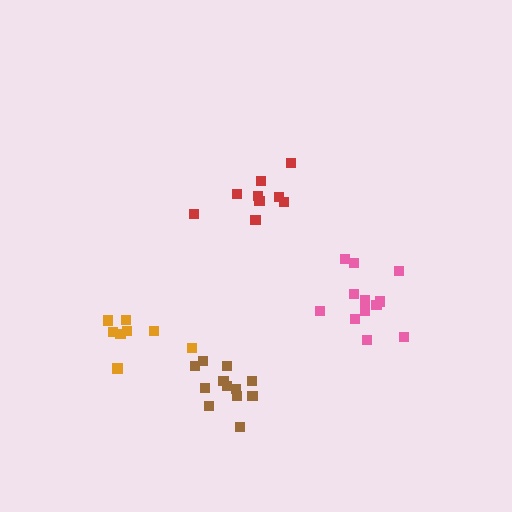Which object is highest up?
The red cluster is topmost.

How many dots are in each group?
Group 1: 8 dots, Group 2: 12 dots, Group 3: 9 dots, Group 4: 12 dots (41 total).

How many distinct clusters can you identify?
There are 4 distinct clusters.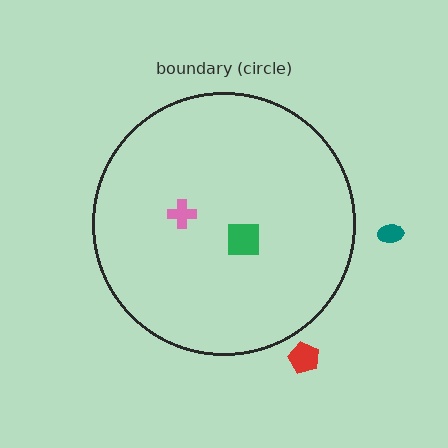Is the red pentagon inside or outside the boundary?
Outside.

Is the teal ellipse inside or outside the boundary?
Outside.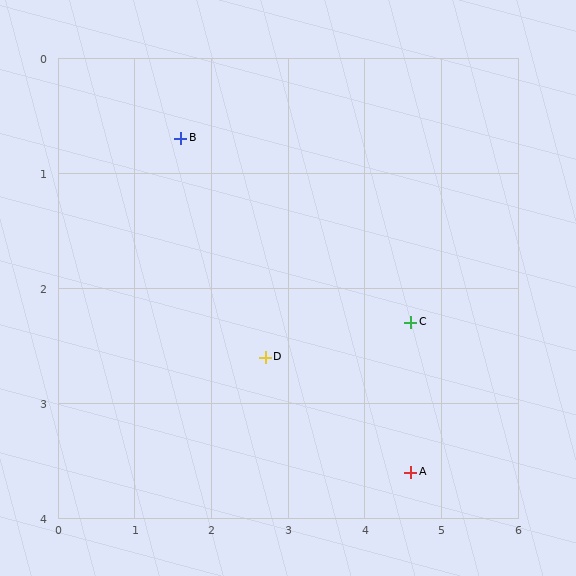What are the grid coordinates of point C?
Point C is at approximately (4.6, 2.3).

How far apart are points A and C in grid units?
Points A and C are about 1.3 grid units apart.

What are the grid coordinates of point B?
Point B is at approximately (1.6, 0.7).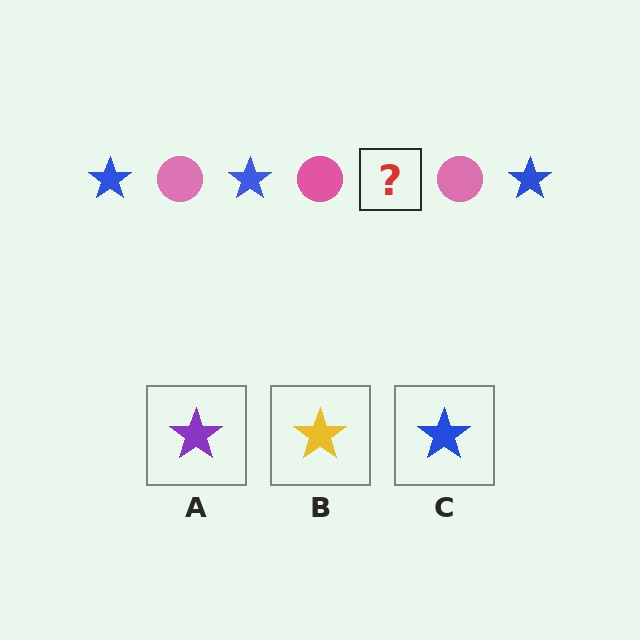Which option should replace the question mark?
Option C.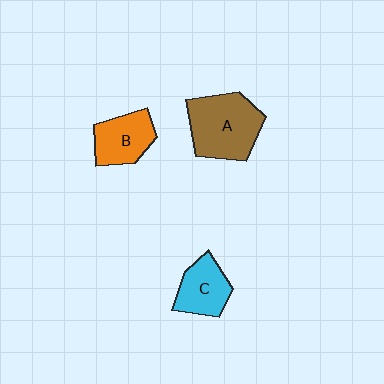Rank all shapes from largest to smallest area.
From largest to smallest: A (brown), B (orange), C (cyan).